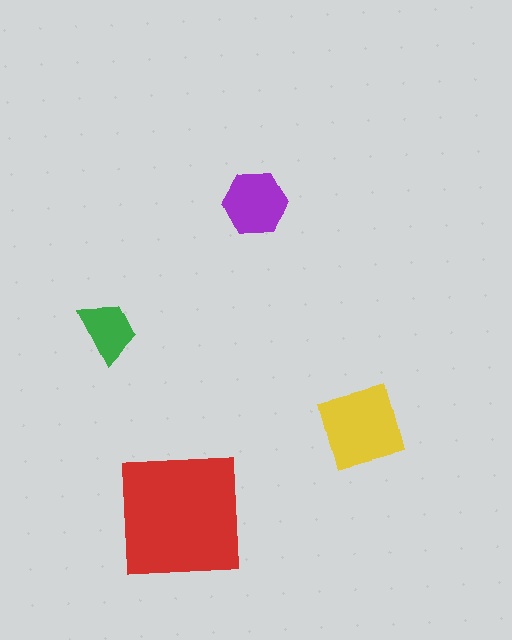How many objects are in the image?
There are 4 objects in the image.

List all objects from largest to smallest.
The red square, the yellow diamond, the purple hexagon, the green trapezoid.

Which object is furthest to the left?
The green trapezoid is leftmost.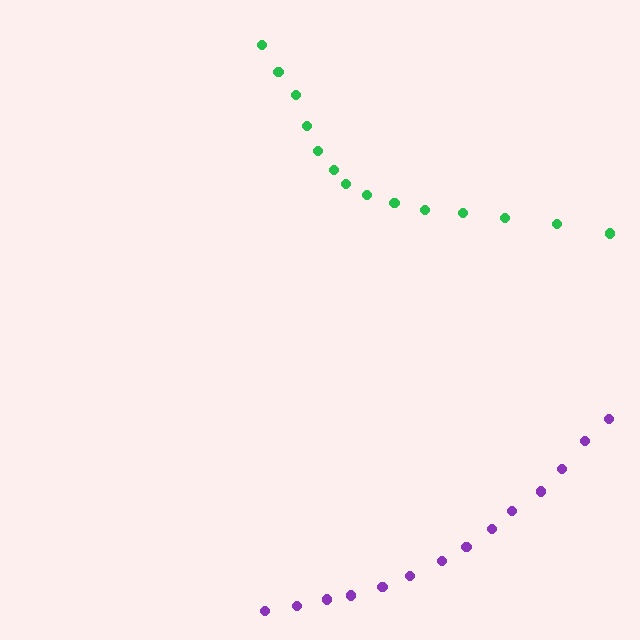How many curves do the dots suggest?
There are 2 distinct paths.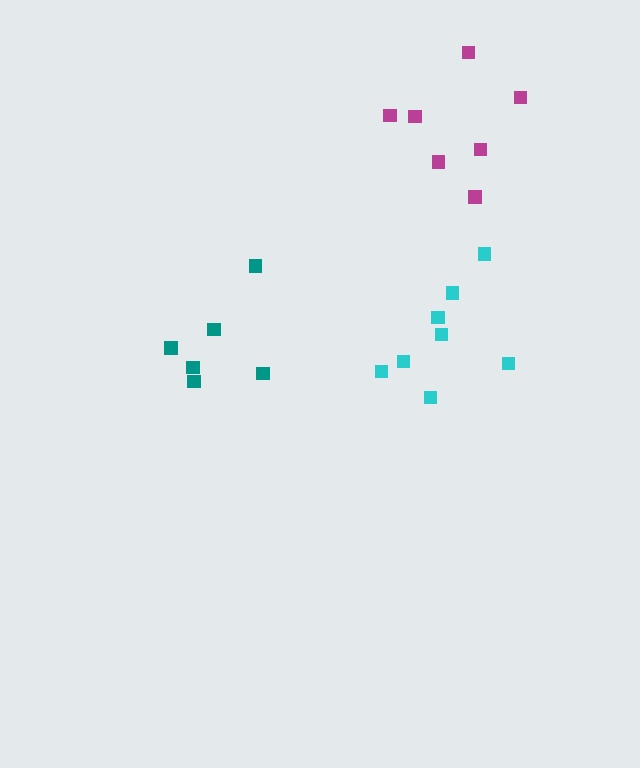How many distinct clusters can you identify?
There are 3 distinct clusters.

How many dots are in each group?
Group 1: 6 dots, Group 2: 7 dots, Group 3: 8 dots (21 total).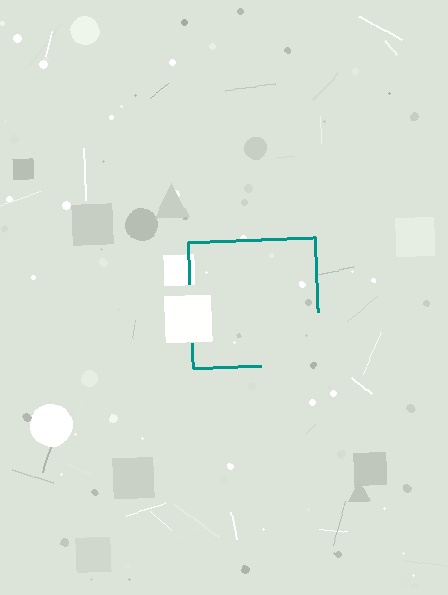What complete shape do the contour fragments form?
The contour fragments form a square.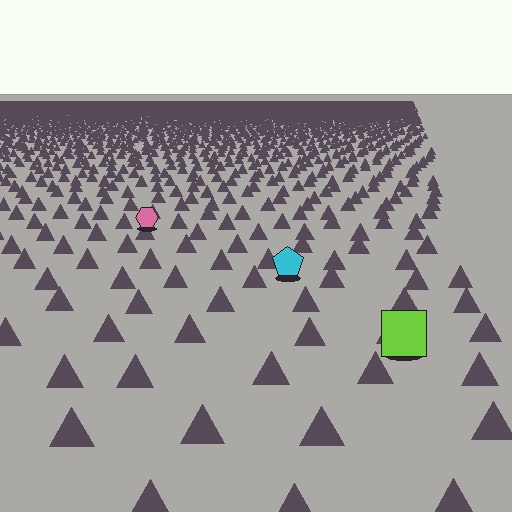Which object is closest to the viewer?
The lime square is closest. The texture marks near it are larger and more spread out.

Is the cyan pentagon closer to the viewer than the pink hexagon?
Yes. The cyan pentagon is closer — you can tell from the texture gradient: the ground texture is coarser near it.